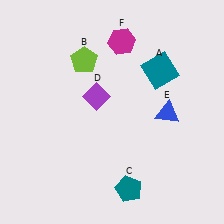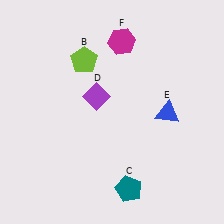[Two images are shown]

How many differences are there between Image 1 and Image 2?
There is 1 difference between the two images.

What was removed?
The teal square (A) was removed in Image 2.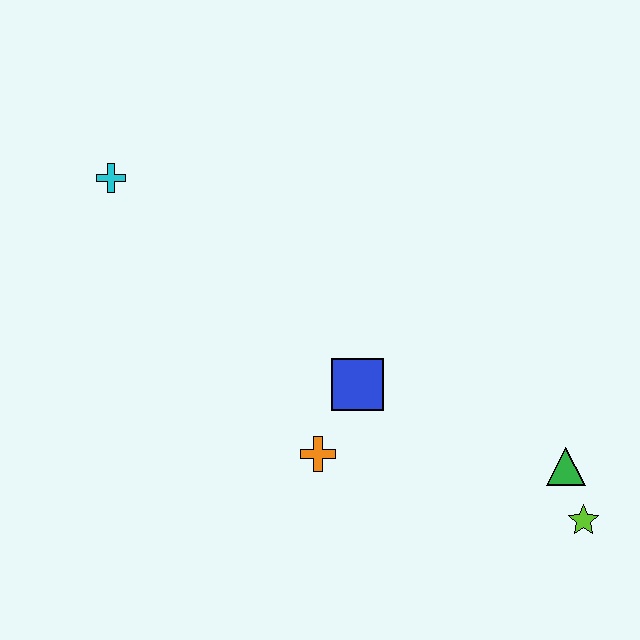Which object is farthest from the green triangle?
The cyan cross is farthest from the green triangle.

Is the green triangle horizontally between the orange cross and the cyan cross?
No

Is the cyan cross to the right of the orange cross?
No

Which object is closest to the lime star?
The green triangle is closest to the lime star.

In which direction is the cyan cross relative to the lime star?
The cyan cross is to the left of the lime star.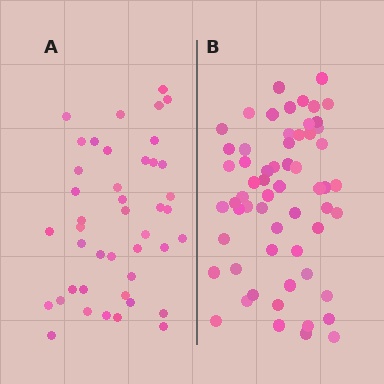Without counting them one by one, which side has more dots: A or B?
Region B (the right region) has more dots.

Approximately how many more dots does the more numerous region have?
Region B has approximately 15 more dots than region A.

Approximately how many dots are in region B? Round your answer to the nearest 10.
About 60 dots.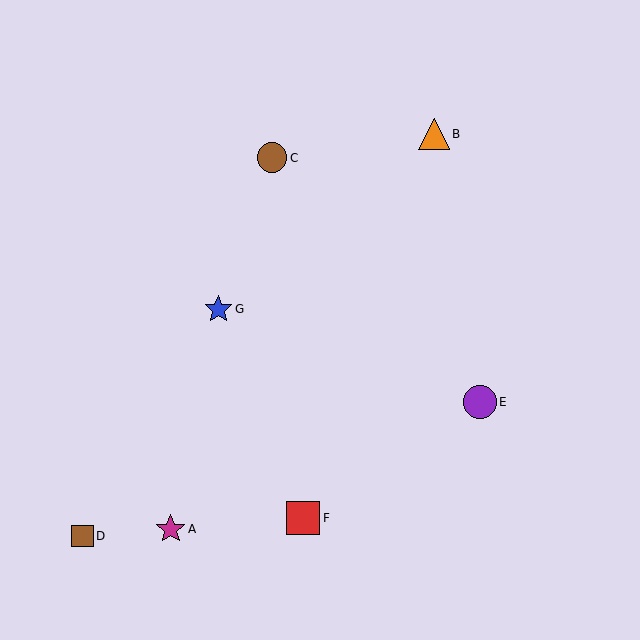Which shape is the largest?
The red square (labeled F) is the largest.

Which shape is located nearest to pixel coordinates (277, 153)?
The brown circle (labeled C) at (272, 158) is nearest to that location.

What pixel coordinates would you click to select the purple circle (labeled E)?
Click at (480, 402) to select the purple circle E.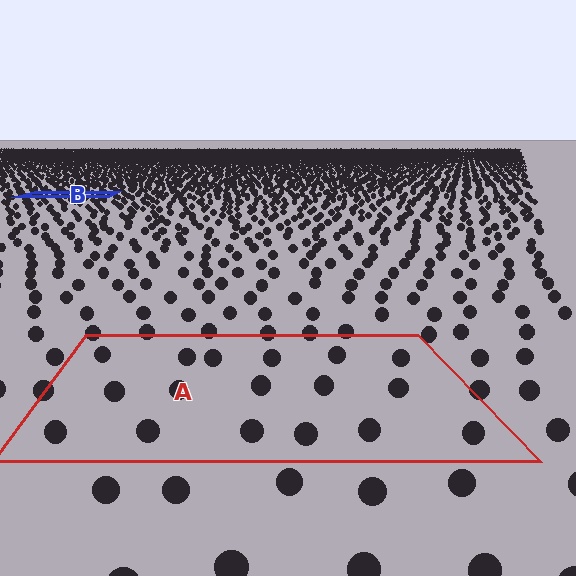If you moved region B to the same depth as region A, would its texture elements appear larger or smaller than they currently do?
They would appear larger. At a closer depth, the same texture elements are projected at a bigger on-screen size.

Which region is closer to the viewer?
Region A is closer. The texture elements there are larger and more spread out.